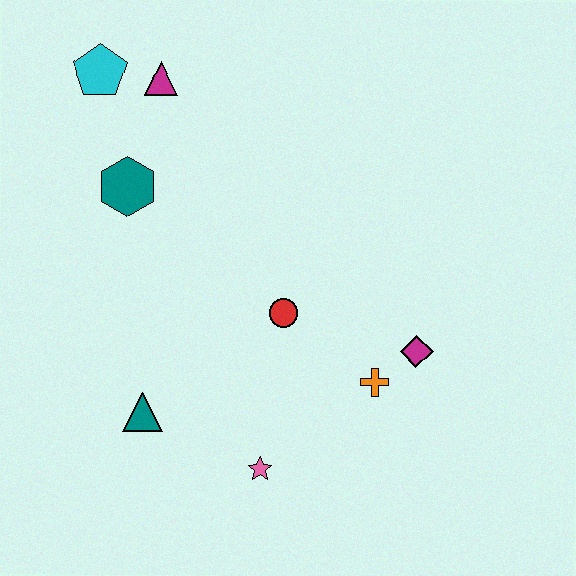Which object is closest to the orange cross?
The magenta diamond is closest to the orange cross.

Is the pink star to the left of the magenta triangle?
No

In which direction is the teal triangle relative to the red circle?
The teal triangle is to the left of the red circle.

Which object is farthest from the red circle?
The cyan pentagon is farthest from the red circle.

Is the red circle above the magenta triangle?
No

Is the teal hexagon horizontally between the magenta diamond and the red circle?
No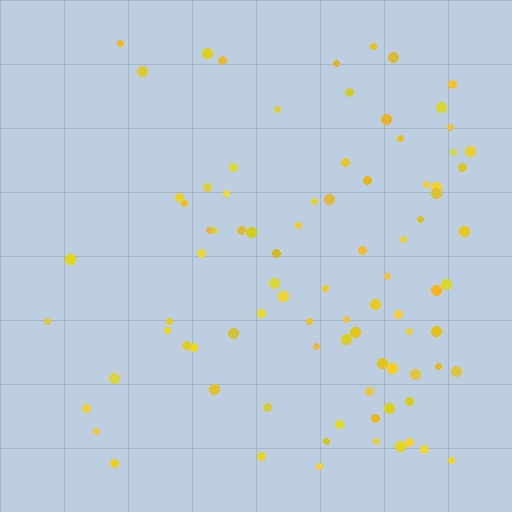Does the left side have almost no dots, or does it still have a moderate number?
Still a moderate number, just noticeably fewer than the right.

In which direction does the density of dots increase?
From left to right, with the right side densest.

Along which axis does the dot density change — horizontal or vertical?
Horizontal.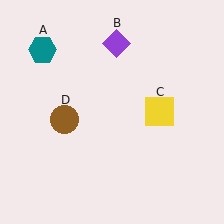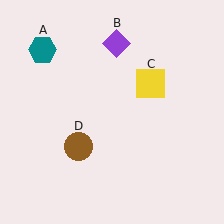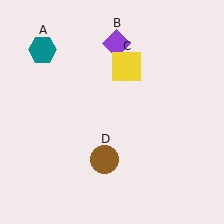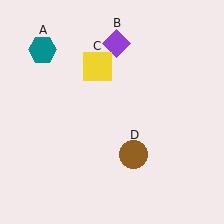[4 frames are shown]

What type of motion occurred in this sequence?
The yellow square (object C), brown circle (object D) rotated counterclockwise around the center of the scene.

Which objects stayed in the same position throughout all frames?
Teal hexagon (object A) and purple diamond (object B) remained stationary.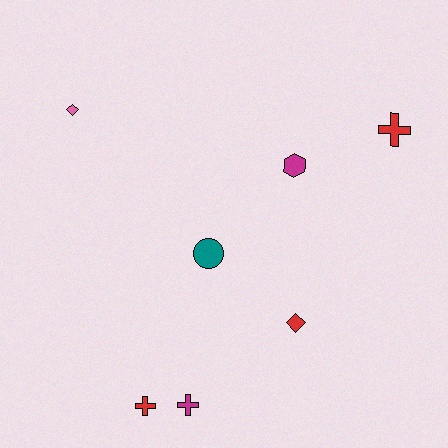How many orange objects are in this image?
There are no orange objects.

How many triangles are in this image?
There are no triangles.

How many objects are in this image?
There are 7 objects.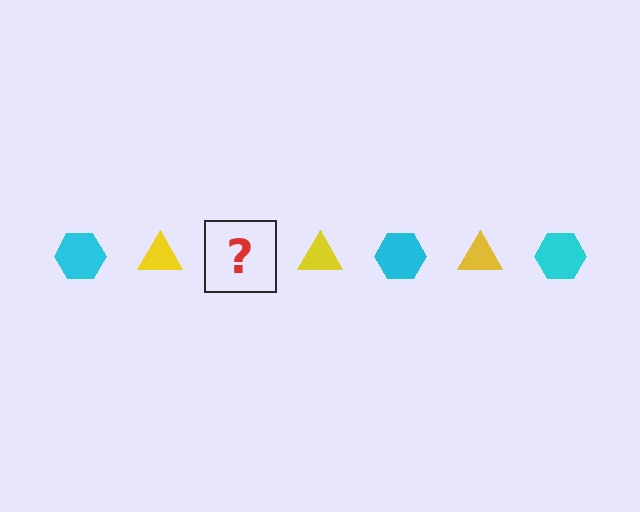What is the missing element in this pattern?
The missing element is a cyan hexagon.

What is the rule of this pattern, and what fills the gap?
The rule is that the pattern alternates between cyan hexagon and yellow triangle. The gap should be filled with a cyan hexagon.